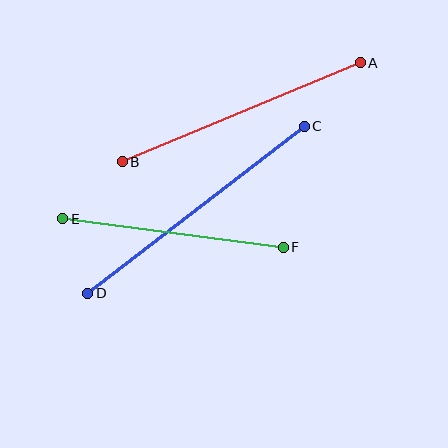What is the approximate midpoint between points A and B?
The midpoint is at approximately (241, 112) pixels.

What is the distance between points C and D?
The distance is approximately 273 pixels.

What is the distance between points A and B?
The distance is approximately 258 pixels.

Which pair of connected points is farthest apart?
Points C and D are farthest apart.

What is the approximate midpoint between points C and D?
The midpoint is at approximately (196, 210) pixels.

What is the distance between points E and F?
The distance is approximately 223 pixels.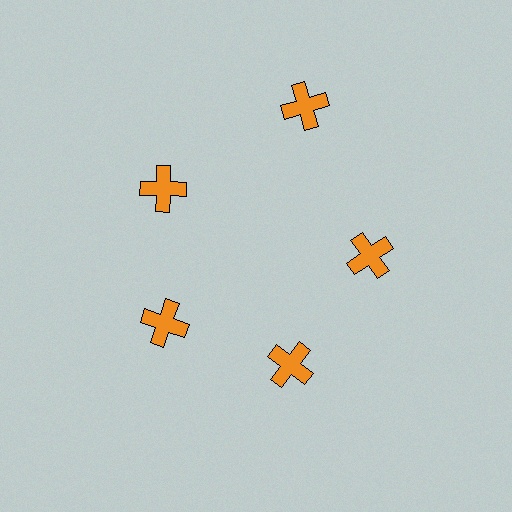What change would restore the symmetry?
The symmetry would be restored by moving it inward, back onto the ring so that all 5 crosses sit at equal angles and equal distance from the center.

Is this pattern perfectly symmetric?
No. The 5 orange crosses are arranged in a ring, but one element near the 1 o'clock position is pushed outward from the center, breaking the 5-fold rotational symmetry.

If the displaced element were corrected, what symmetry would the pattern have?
It would have 5-fold rotational symmetry — the pattern would map onto itself every 72 degrees.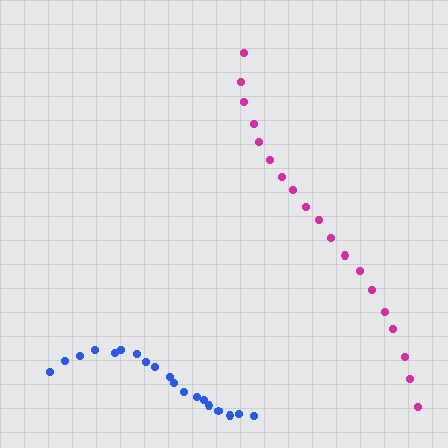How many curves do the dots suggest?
There are 2 distinct paths.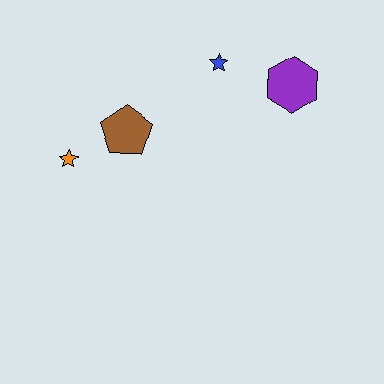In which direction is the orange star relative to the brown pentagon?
The orange star is to the left of the brown pentagon.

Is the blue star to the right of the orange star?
Yes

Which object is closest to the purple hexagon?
The blue star is closest to the purple hexagon.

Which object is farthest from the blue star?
The orange star is farthest from the blue star.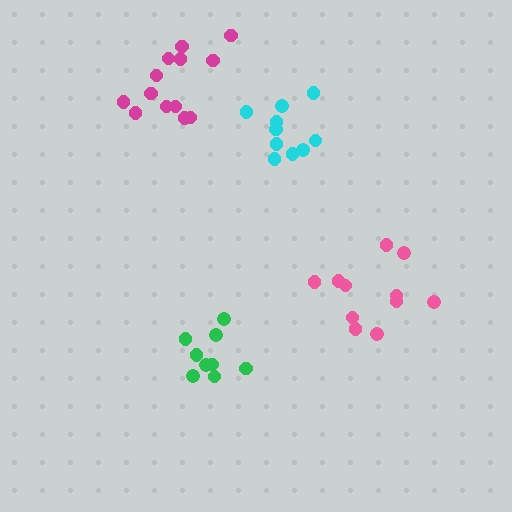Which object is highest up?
The magenta cluster is topmost.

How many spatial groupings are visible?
There are 4 spatial groupings.